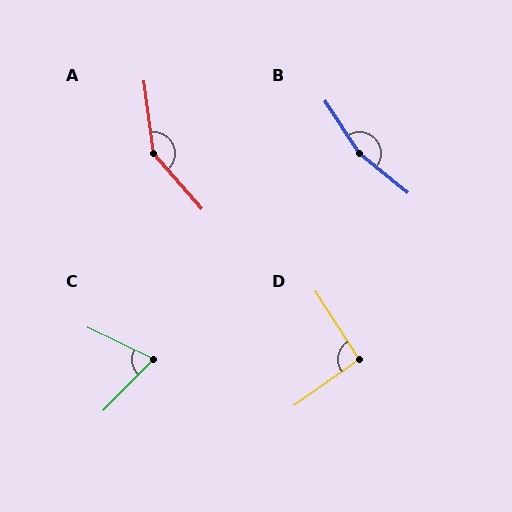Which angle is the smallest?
C, at approximately 71 degrees.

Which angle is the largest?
B, at approximately 162 degrees.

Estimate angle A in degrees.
Approximately 147 degrees.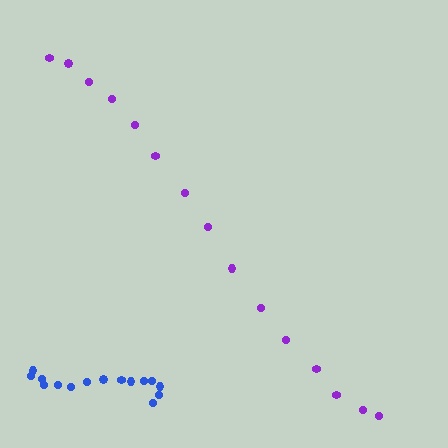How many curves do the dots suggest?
There are 2 distinct paths.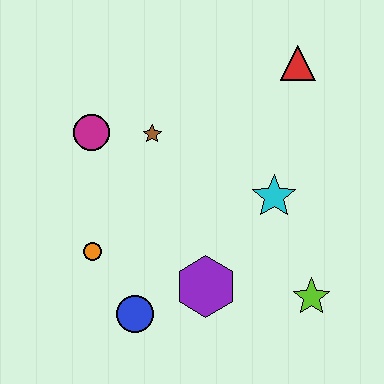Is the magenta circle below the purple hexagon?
No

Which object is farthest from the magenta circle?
The lime star is farthest from the magenta circle.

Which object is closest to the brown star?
The magenta circle is closest to the brown star.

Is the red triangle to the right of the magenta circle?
Yes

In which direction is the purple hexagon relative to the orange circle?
The purple hexagon is to the right of the orange circle.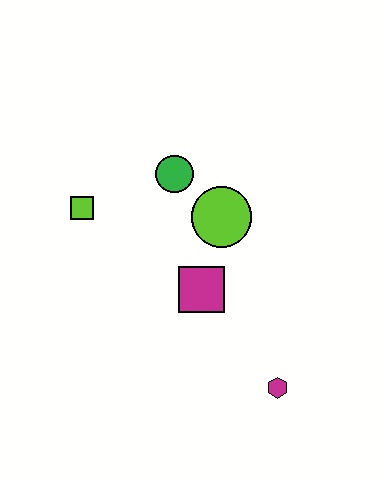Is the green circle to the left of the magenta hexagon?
Yes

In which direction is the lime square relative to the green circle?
The lime square is to the left of the green circle.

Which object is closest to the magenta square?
The lime circle is closest to the magenta square.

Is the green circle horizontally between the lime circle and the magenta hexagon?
No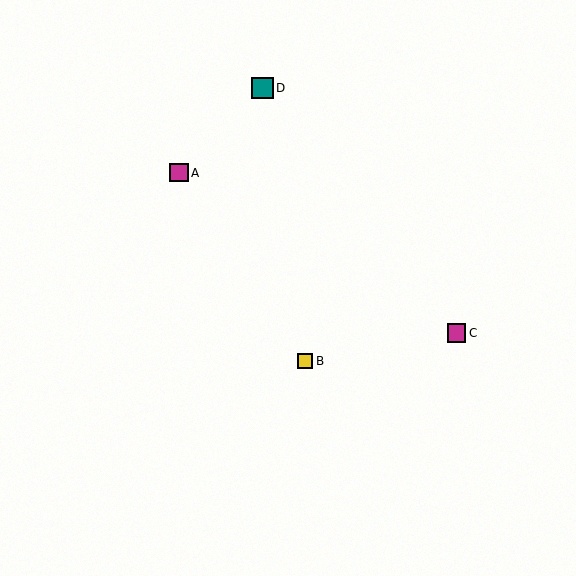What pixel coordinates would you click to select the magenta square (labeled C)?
Click at (457, 333) to select the magenta square C.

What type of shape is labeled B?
Shape B is a yellow square.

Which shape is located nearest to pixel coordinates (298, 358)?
The yellow square (labeled B) at (305, 361) is nearest to that location.